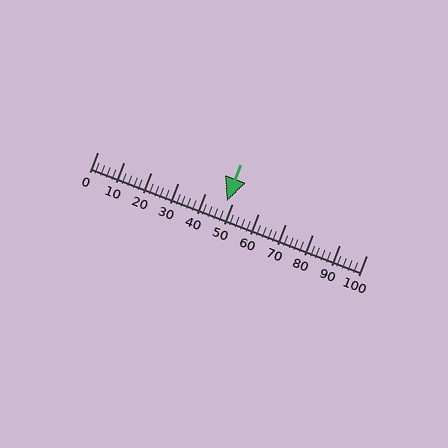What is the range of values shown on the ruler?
The ruler shows values from 0 to 100.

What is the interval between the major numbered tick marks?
The major tick marks are spaced 10 units apart.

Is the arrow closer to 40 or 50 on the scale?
The arrow is closer to 50.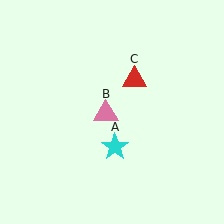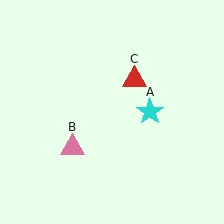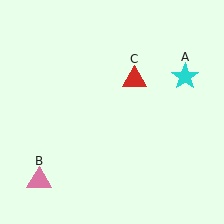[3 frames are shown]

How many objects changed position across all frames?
2 objects changed position: cyan star (object A), pink triangle (object B).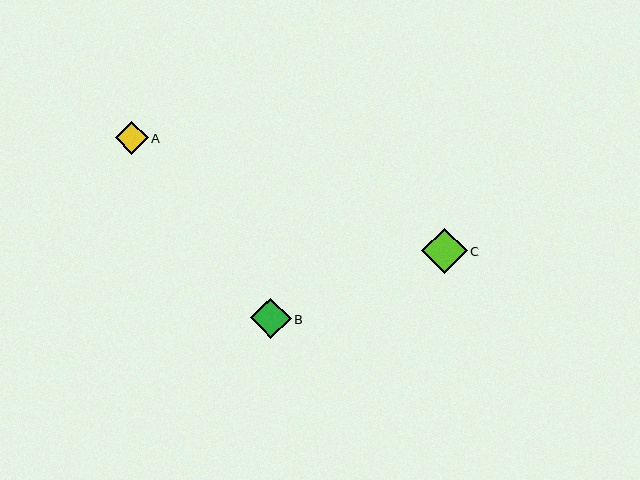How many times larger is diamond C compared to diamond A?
Diamond C is approximately 1.4 times the size of diamond A.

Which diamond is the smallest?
Diamond A is the smallest with a size of approximately 33 pixels.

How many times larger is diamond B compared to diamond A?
Diamond B is approximately 1.2 times the size of diamond A.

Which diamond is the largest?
Diamond C is the largest with a size of approximately 46 pixels.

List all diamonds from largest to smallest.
From largest to smallest: C, B, A.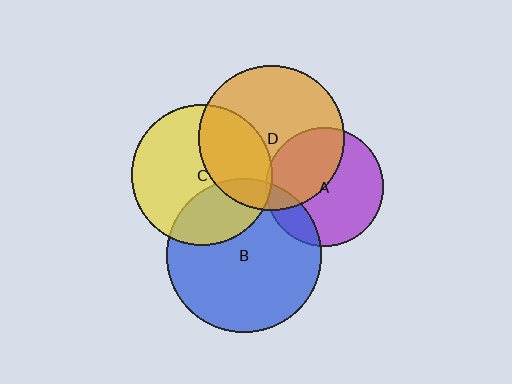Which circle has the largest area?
Circle B (blue).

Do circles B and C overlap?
Yes.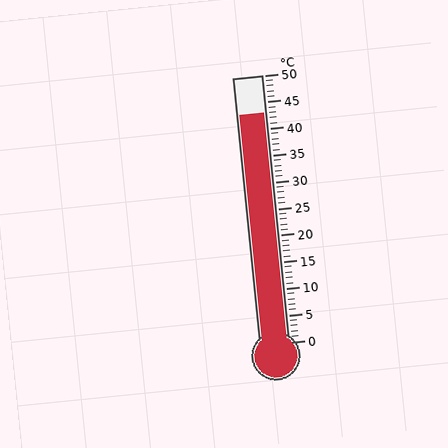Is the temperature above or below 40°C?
The temperature is above 40°C.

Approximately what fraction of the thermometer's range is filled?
The thermometer is filled to approximately 85% of its range.